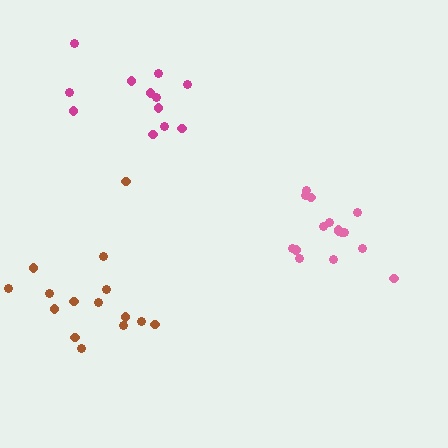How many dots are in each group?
Group 1: 16 dots, Group 2: 16 dots, Group 3: 12 dots (44 total).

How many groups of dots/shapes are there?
There are 3 groups.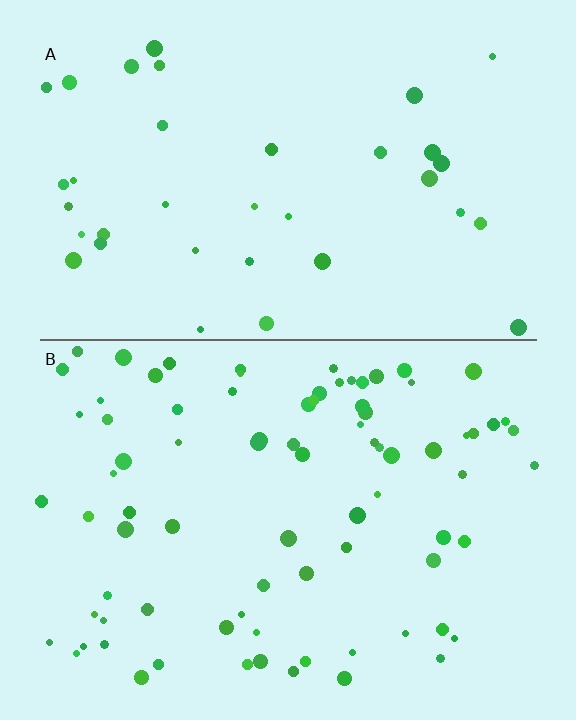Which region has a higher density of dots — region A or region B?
B (the bottom).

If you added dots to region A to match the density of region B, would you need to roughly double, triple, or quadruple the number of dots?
Approximately double.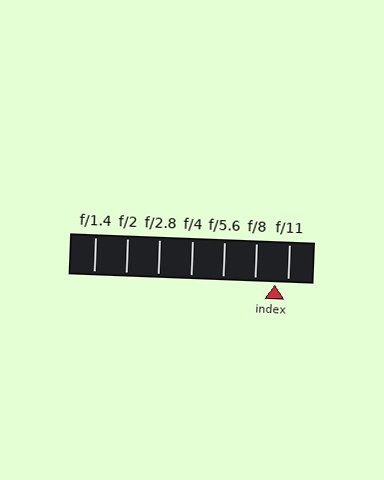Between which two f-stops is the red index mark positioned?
The index mark is between f/8 and f/11.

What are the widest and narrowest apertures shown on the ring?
The widest aperture shown is f/1.4 and the narrowest is f/11.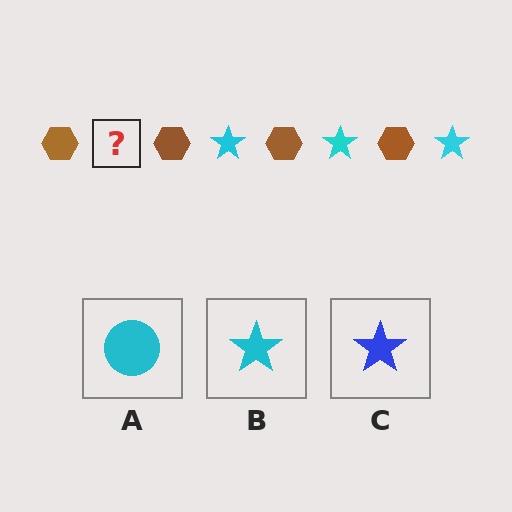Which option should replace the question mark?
Option B.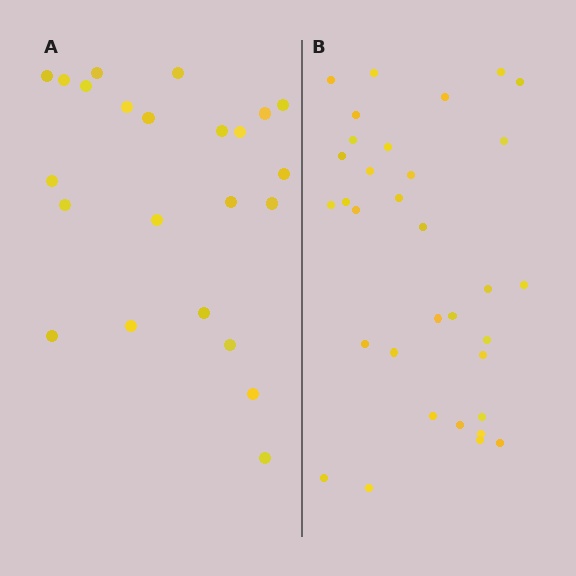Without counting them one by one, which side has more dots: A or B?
Region B (the right region) has more dots.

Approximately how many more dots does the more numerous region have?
Region B has roughly 10 or so more dots than region A.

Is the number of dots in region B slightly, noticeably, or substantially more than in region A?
Region B has noticeably more, but not dramatically so. The ratio is roughly 1.4 to 1.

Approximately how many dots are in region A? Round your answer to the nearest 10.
About 20 dots. (The exact count is 23, which rounds to 20.)